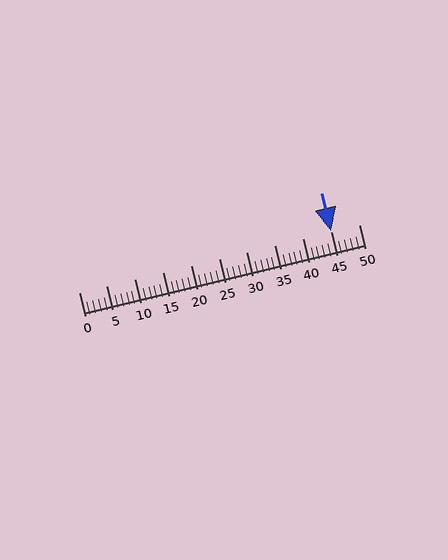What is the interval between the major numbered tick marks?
The major tick marks are spaced 5 units apart.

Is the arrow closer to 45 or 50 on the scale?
The arrow is closer to 45.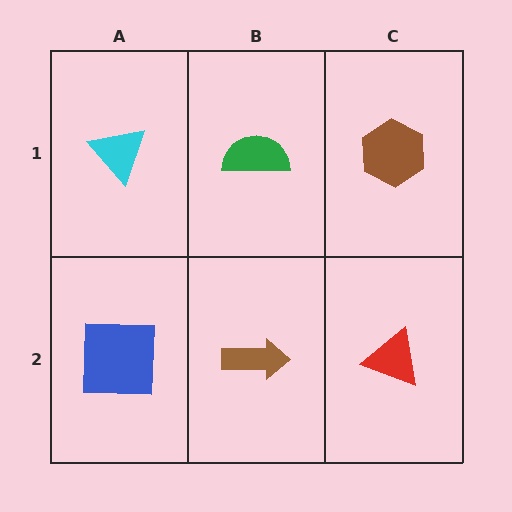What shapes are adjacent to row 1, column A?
A blue square (row 2, column A), a green semicircle (row 1, column B).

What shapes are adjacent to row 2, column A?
A cyan triangle (row 1, column A), a brown arrow (row 2, column B).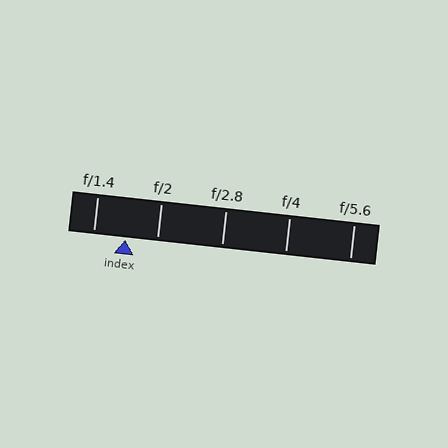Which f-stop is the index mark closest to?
The index mark is closest to f/2.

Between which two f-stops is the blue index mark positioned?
The index mark is between f/1.4 and f/2.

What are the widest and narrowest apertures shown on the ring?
The widest aperture shown is f/1.4 and the narrowest is f/5.6.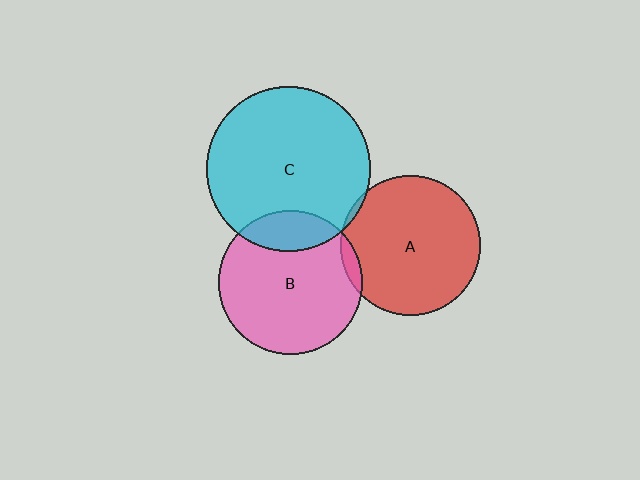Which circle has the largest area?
Circle C (cyan).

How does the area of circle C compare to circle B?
Approximately 1.3 times.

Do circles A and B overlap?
Yes.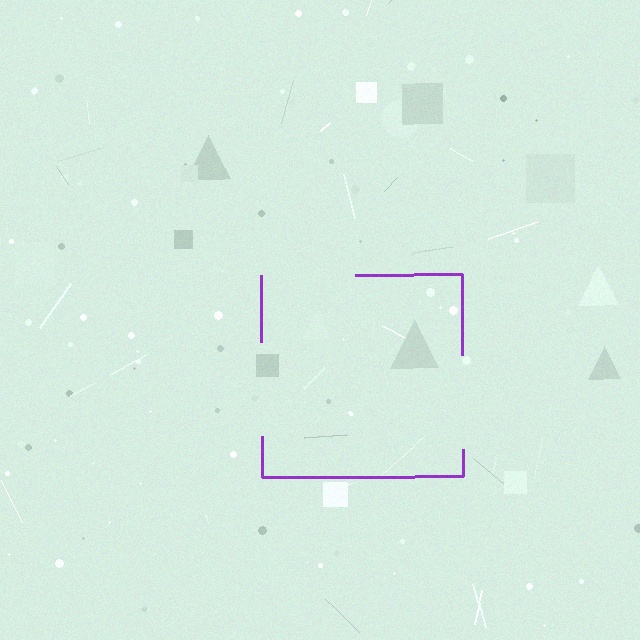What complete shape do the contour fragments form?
The contour fragments form a square.